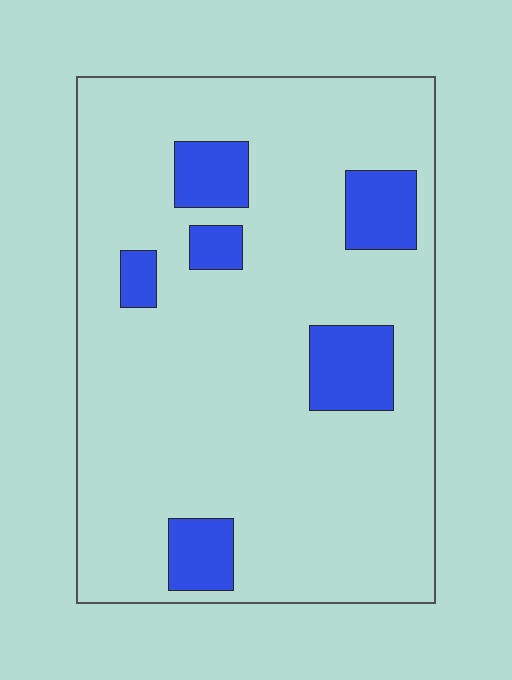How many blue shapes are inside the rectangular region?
6.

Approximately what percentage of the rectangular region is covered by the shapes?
Approximately 15%.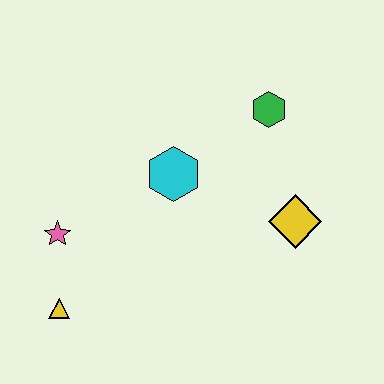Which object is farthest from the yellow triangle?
The green hexagon is farthest from the yellow triangle.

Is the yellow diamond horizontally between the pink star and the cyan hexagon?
No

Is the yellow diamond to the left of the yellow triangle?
No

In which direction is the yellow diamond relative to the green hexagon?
The yellow diamond is below the green hexagon.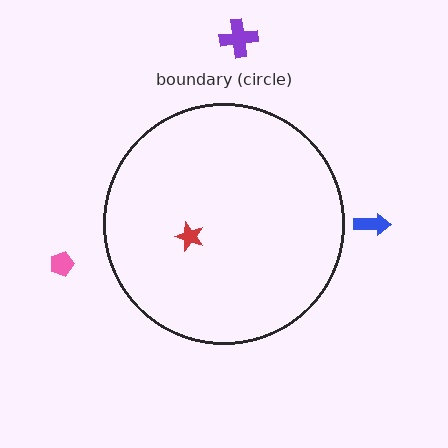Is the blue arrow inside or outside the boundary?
Outside.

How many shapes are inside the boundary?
1 inside, 3 outside.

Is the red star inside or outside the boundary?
Inside.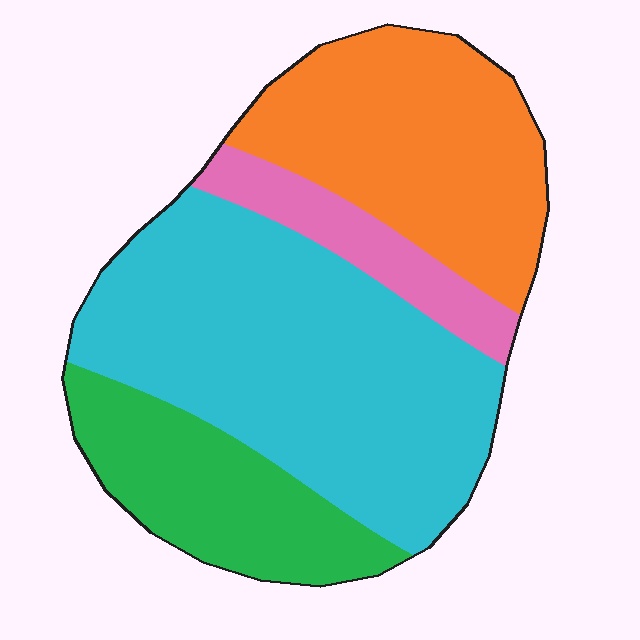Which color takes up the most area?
Cyan, at roughly 45%.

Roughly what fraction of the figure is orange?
Orange covers around 25% of the figure.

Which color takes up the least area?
Pink, at roughly 10%.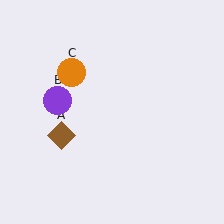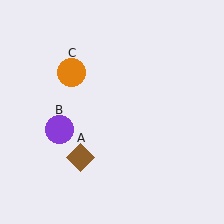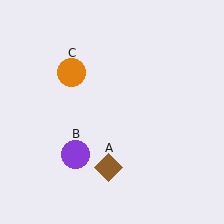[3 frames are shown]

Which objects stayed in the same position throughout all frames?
Orange circle (object C) remained stationary.